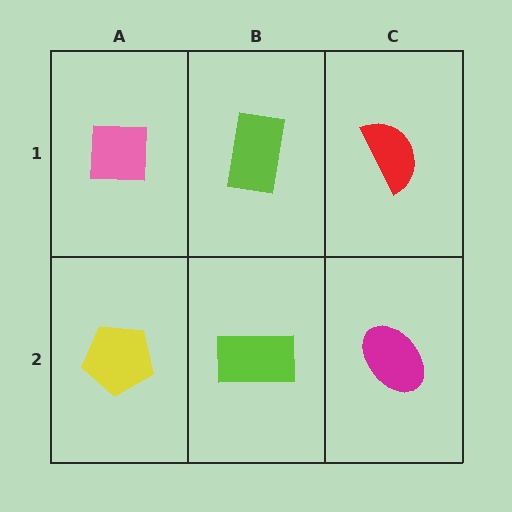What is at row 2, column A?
A yellow pentagon.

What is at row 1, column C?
A red semicircle.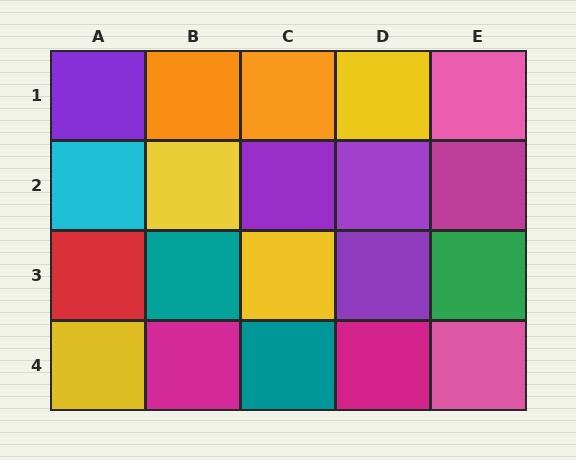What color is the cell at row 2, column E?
Magenta.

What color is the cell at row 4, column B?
Magenta.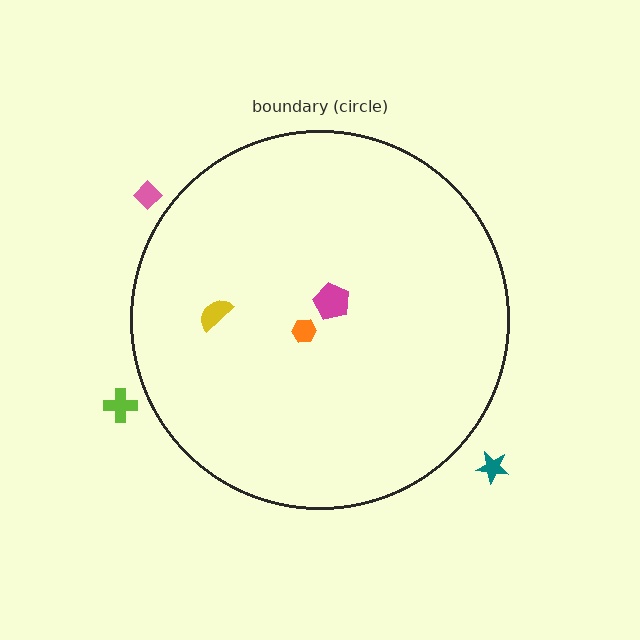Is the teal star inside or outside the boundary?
Outside.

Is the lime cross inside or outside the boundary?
Outside.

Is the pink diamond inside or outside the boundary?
Outside.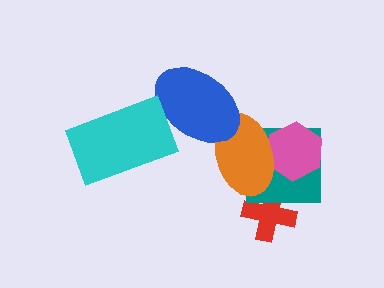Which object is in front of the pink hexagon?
The orange ellipse is in front of the pink hexagon.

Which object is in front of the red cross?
The teal square is in front of the red cross.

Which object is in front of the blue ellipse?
The cyan rectangle is in front of the blue ellipse.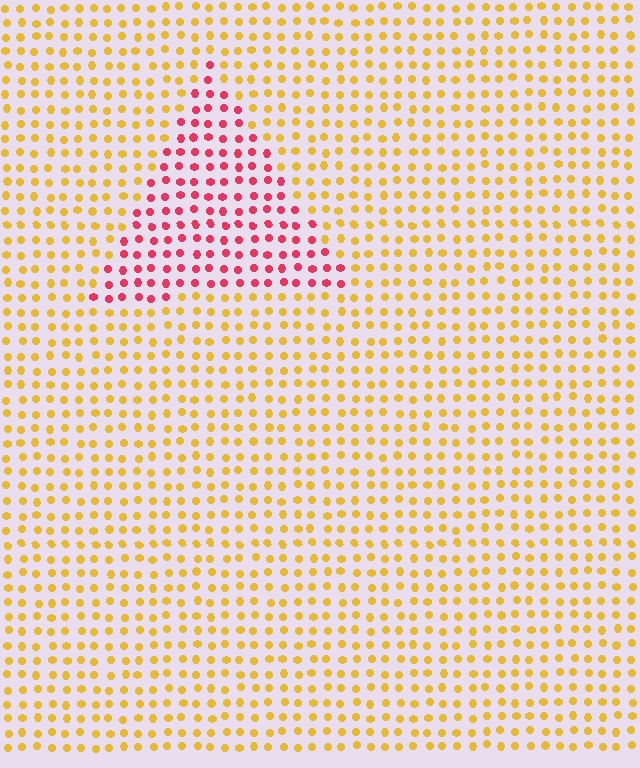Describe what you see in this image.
The image is filled with small yellow elements in a uniform arrangement. A triangle-shaped region is visible where the elements are tinted to a slightly different hue, forming a subtle color boundary.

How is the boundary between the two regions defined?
The boundary is defined purely by a slight shift in hue (about 60 degrees). Spacing, size, and orientation are identical on both sides.